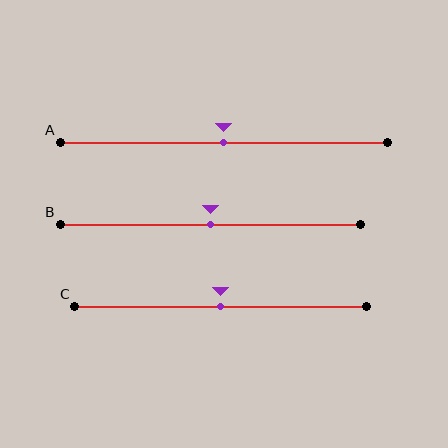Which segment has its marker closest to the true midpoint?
Segment A has its marker closest to the true midpoint.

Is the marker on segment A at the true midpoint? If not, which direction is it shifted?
Yes, the marker on segment A is at the true midpoint.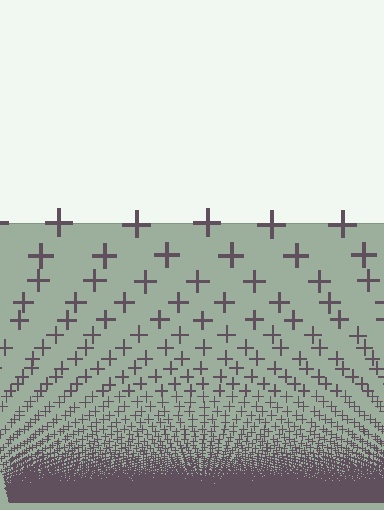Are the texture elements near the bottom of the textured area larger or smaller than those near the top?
Smaller. The gradient is inverted — elements near the bottom are smaller and denser.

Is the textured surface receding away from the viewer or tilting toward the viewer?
The surface appears to tilt toward the viewer. Texture elements get larger and sparser toward the top.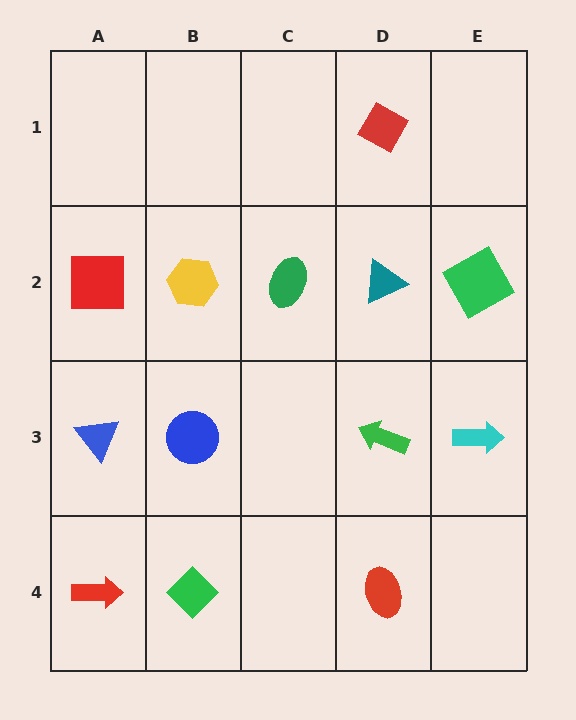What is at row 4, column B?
A green diamond.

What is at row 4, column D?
A red ellipse.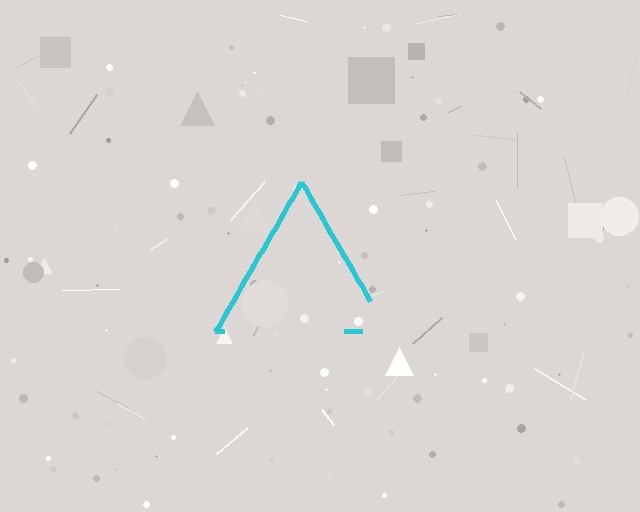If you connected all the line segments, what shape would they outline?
They would outline a triangle.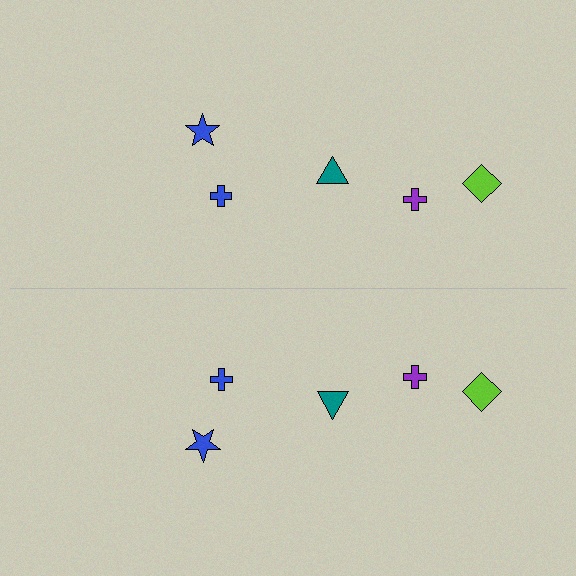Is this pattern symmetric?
Yes, this pattern has bilateral (reflection) symmetry.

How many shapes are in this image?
There are 10 shapes in this image.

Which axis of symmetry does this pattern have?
The pattern has a horizontal axis of symmetry running through the center of the image.